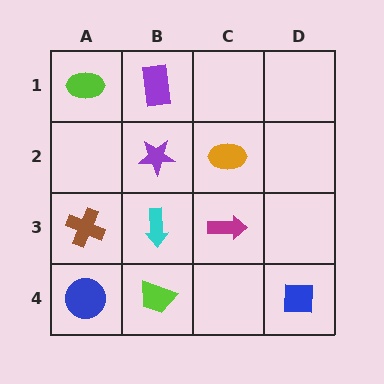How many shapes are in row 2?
2 shapes.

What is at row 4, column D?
A blue square.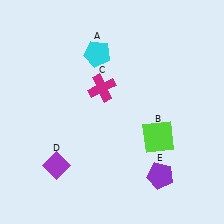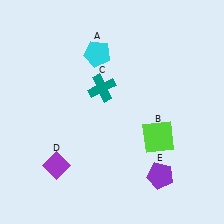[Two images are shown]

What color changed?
The cross (C) changed from magenta in Image 1 to teal in Image 2.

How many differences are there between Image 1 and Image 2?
There is 1 difference between the two images.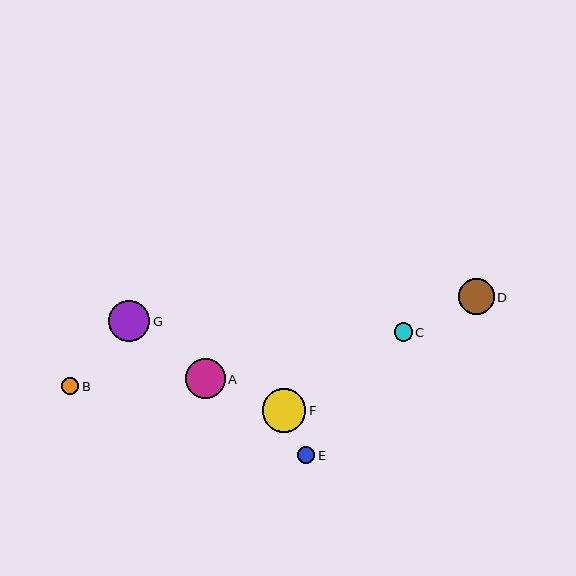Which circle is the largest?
Circle F is the largest with a size of approximately 44 pixels.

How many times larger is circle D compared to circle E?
Circle D is approximately 2.1 times the size of circle E.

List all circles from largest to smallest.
From largest to smallest: F, G, A, D, C, E, B.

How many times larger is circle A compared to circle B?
Circle A is approximately 2.4 times the size of circle B.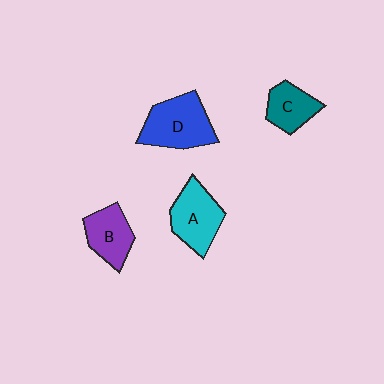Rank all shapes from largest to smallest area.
From largest to smallest: D (blue), A (cyan), B (purple), C (teal).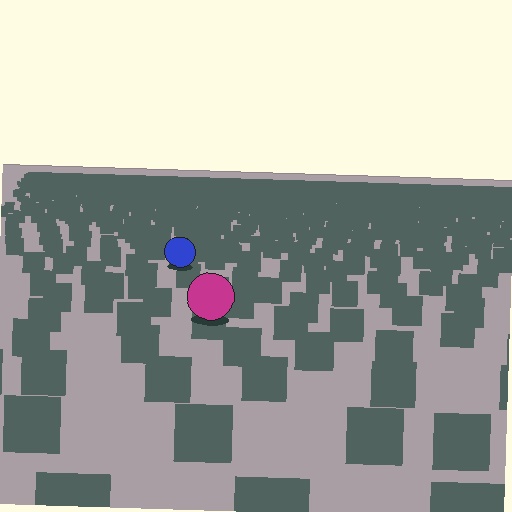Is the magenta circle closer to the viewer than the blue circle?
Yes. The magenta circle is closer — you can tell from the texture gradient: the ground texture is coarser near it.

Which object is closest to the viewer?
The magenta circle is closest. The texture marks near it are larger and more spread out.